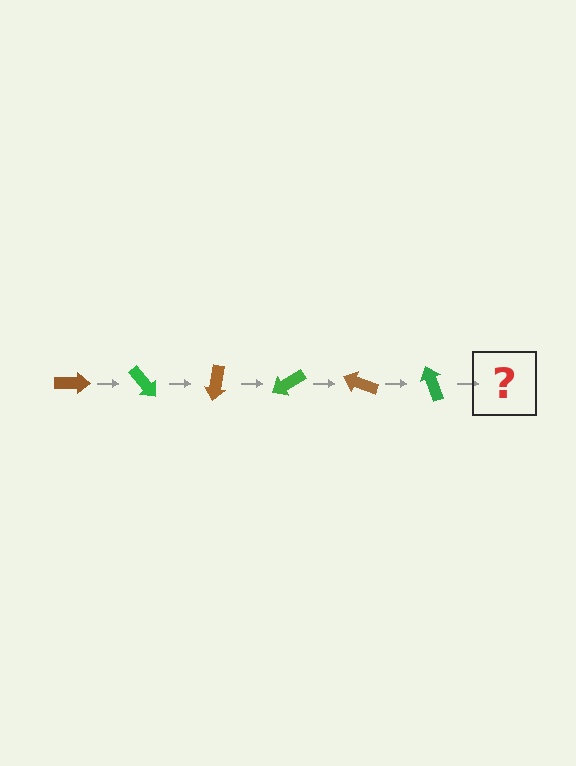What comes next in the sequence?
The next element should be a brown arrow, rotated 300 degrees from the start.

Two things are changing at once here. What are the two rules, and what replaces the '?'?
The two rules are that it rotates 50 degrees each step and the color cycles through brown and green. The '?' should be a brown arrow, rotated 300 degrees from the start.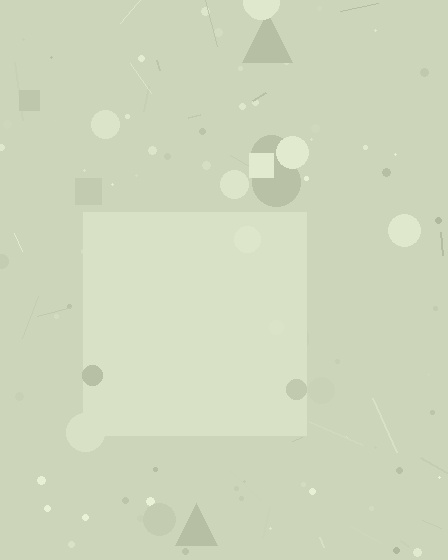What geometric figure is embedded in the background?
A square is embedded in the background.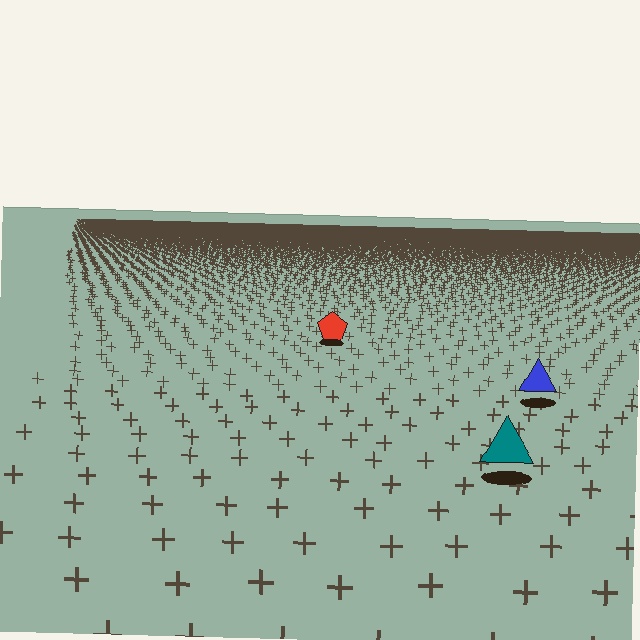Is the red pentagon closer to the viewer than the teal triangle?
No. The teal triangle is closer — you can tell from the texture gradient: the ground texture is coarser near it.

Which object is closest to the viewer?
The teal triangle is closest. The texture marks near it are larger and more spread out.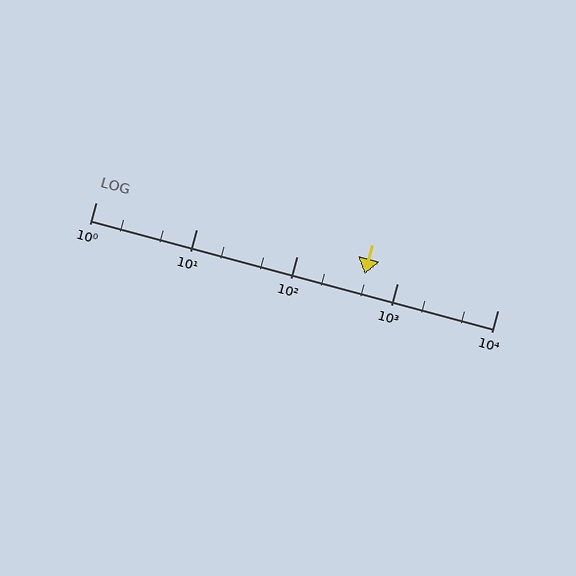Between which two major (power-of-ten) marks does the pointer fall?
The pointer is between 100 and 1000.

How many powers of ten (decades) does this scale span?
The scale spans 4 decades, from 1 to 10000.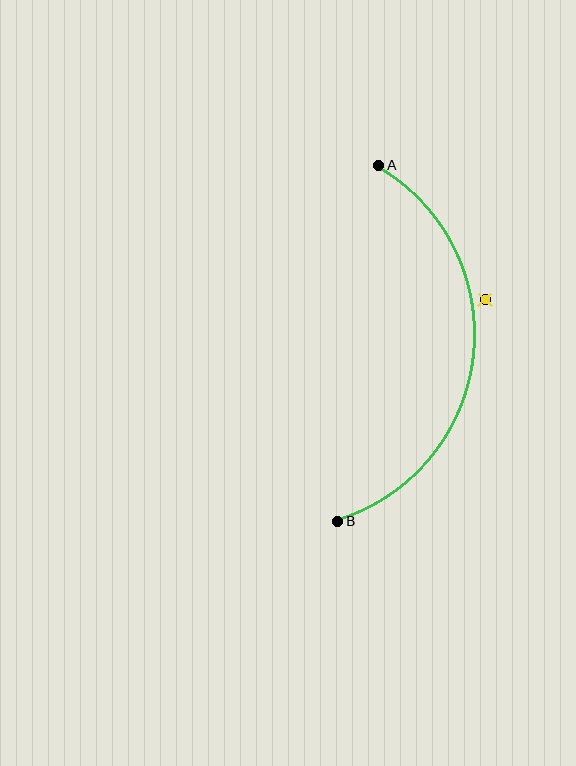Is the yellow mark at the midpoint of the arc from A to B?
No — the yellow mark does not lie on the arc at all. It sits slightly outside the curve.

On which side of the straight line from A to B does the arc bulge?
The arc bulges to the right of the straight line connecting A and B.